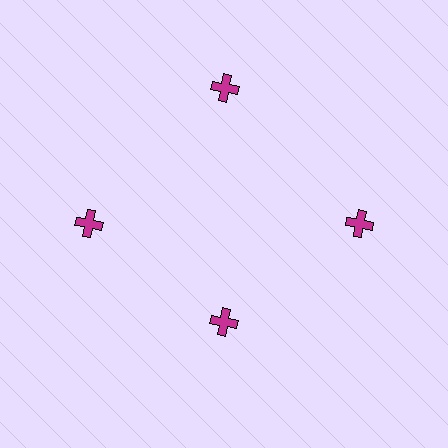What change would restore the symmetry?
The symmetry would be restored by moving it outward, back onto the ring so that all 4 crosses sit at equal angles and equal distance from the center.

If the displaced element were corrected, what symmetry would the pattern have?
It would have 4-fold rotational symmetry — the pattern would map onto itself every 90 degrees.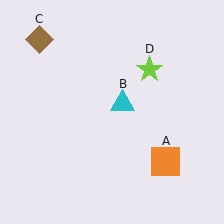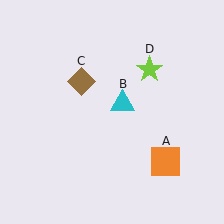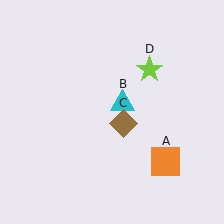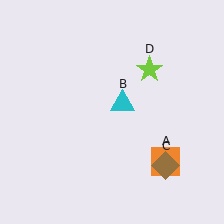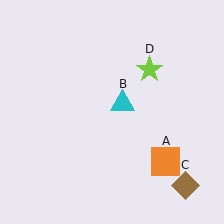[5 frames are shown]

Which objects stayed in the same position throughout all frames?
Orange square (object A) and cyan triangle (object B) and lime star (object D) remained stationary.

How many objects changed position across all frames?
1 object changed position: brown diamond (object C).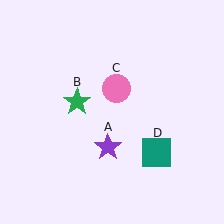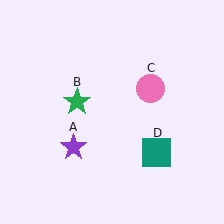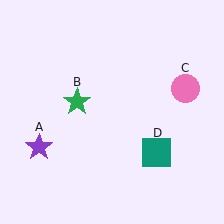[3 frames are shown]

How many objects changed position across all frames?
2 objects changed position: purple star (object A), pink circle (object C).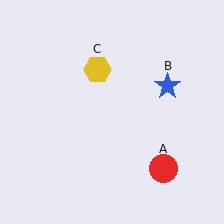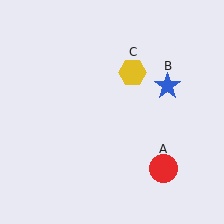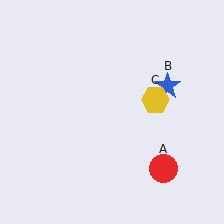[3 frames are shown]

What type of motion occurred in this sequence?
The yellow hexagon (object C) rotated clockwise around the center of the scene.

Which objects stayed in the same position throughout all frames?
Red circle (object A) and blue star (object B) remained stationary.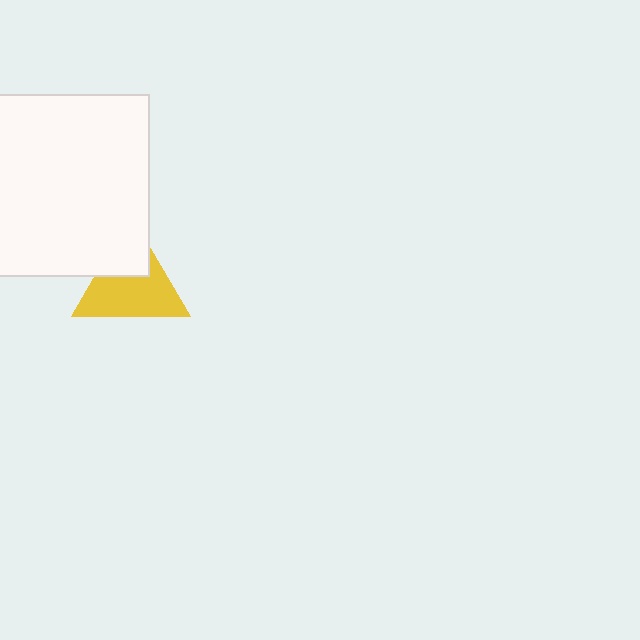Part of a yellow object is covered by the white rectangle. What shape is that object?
It is a triangle.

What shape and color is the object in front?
The object in front is a white rectangle.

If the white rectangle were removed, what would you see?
You would see the complete yellow triangle.